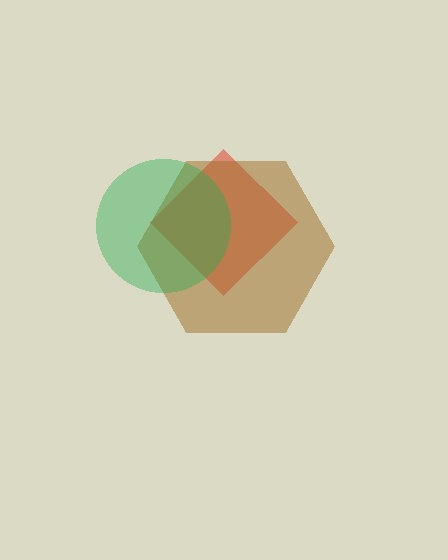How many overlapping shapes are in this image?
There are 3 overlapping shapes in the image.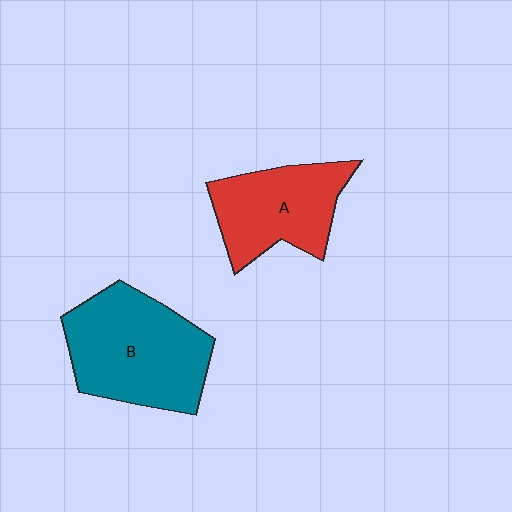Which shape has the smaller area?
Shape A (red).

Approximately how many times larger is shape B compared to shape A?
Approximately 1.3 times.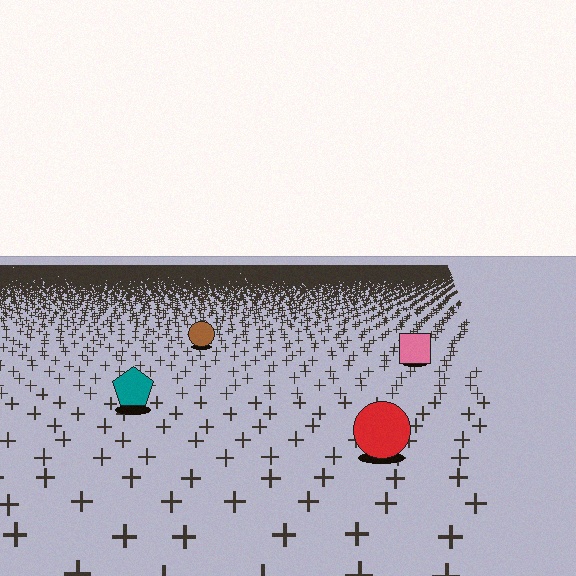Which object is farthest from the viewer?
The brown circle is farthest from the viewer. It appears smaller and the ground texture around it is denser.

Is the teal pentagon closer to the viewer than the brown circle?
Yes. The teal pentagon is closer — you can tell from the texture gradient: the ground texture is coarser near it.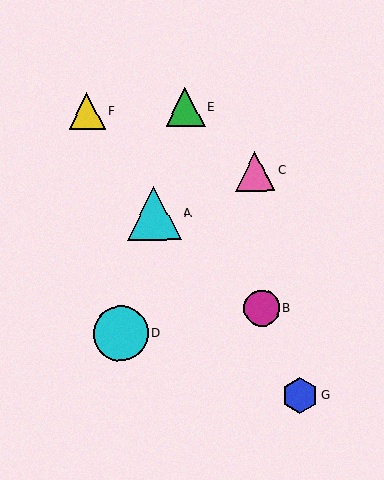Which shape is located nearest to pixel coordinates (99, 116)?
The yellow triangle (labeled F) at (87, 111) is nearest to that location.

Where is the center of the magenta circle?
The center of the magenta circle is at (262, 308).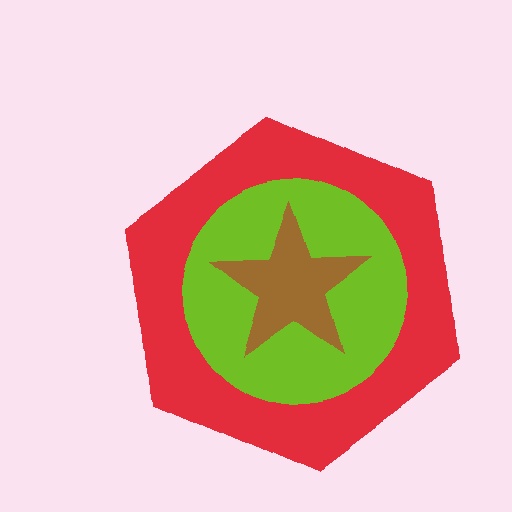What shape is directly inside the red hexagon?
The lime circle.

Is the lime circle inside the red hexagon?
Yes.